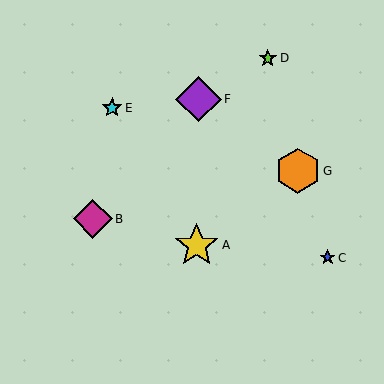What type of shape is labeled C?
Shape C is a blue star.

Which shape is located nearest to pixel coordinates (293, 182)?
The orange hexagon (labeled G) at (298, 171) is nearest to that location.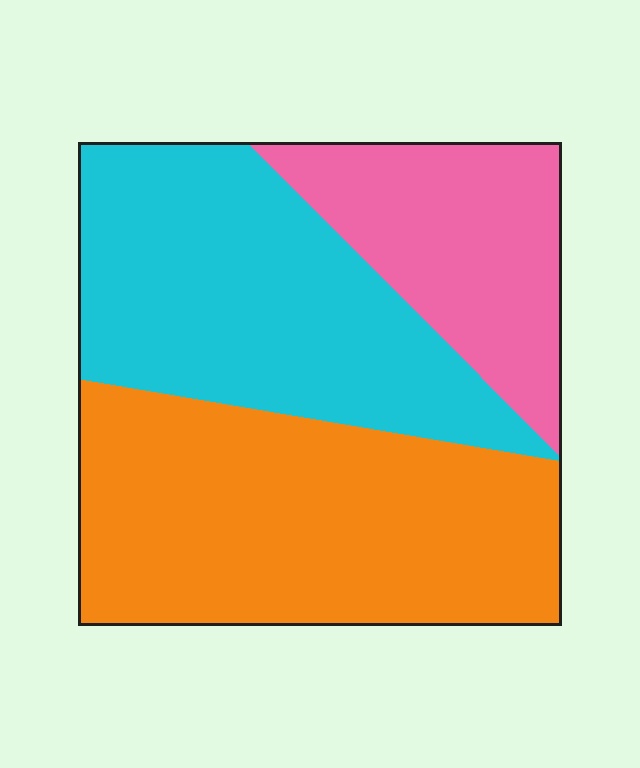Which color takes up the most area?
Orange, at roughly 45%.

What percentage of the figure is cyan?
Cyan covers roughly 35% of the figure.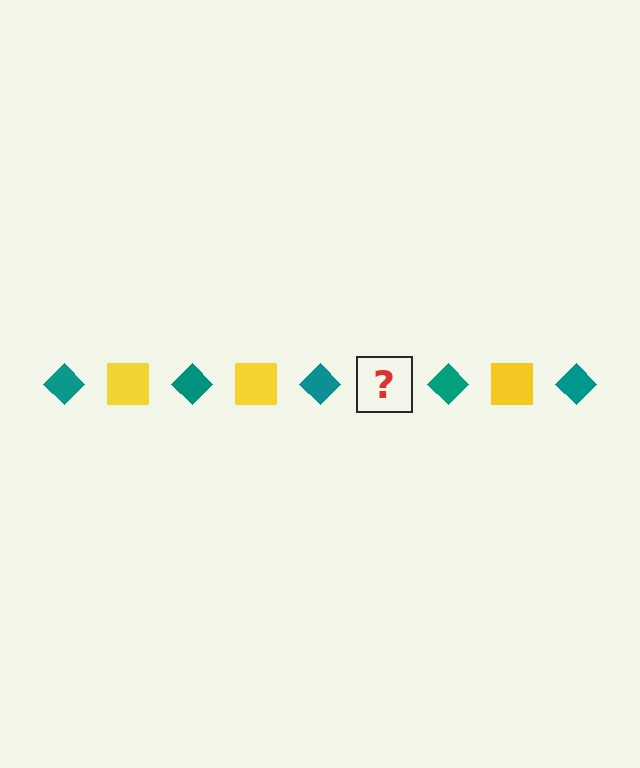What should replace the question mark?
The question mark should be replaced with a yellow square.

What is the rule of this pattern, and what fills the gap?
The rule is that the pattern alternates between teal diamond and yellow square. The gap should be filled with a yellow square.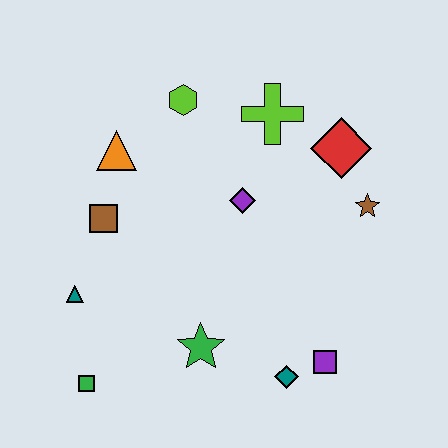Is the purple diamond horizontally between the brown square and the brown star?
Yes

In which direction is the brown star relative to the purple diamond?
The brown star is to the right of the purple diamond.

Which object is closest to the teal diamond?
The purple square is closest to the teal diamond.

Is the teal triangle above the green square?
Yes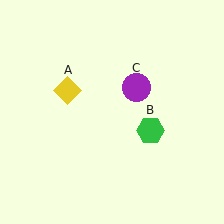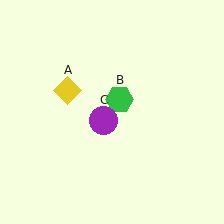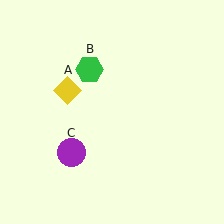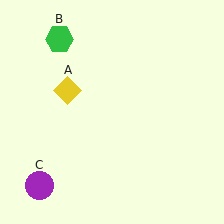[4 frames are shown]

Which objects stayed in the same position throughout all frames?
Yellow diamond (object A) remained stationary.